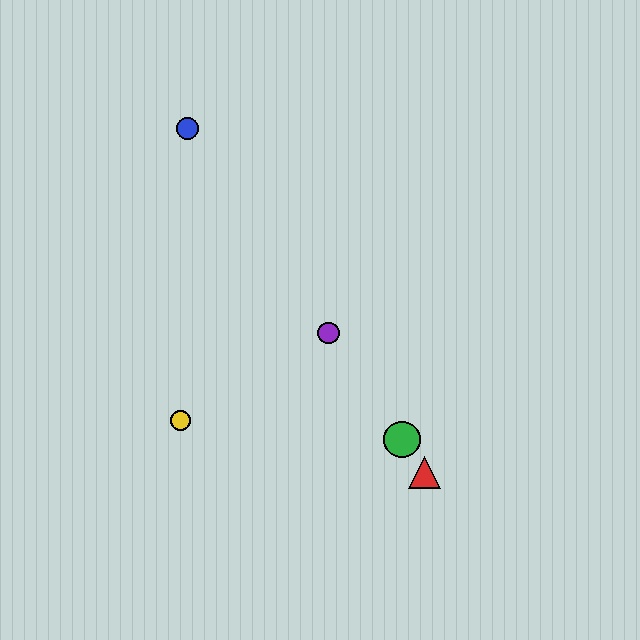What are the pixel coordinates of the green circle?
The green circle is at (402, 439).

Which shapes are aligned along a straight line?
The red triangle, the blue circle, the green circle, the purple circle are aligned along a straight line.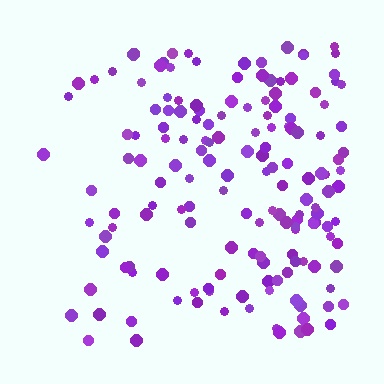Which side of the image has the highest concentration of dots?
The right.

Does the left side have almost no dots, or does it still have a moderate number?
Still a moderate number, just noticeably fewer than the right.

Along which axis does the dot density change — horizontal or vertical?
Horizontal.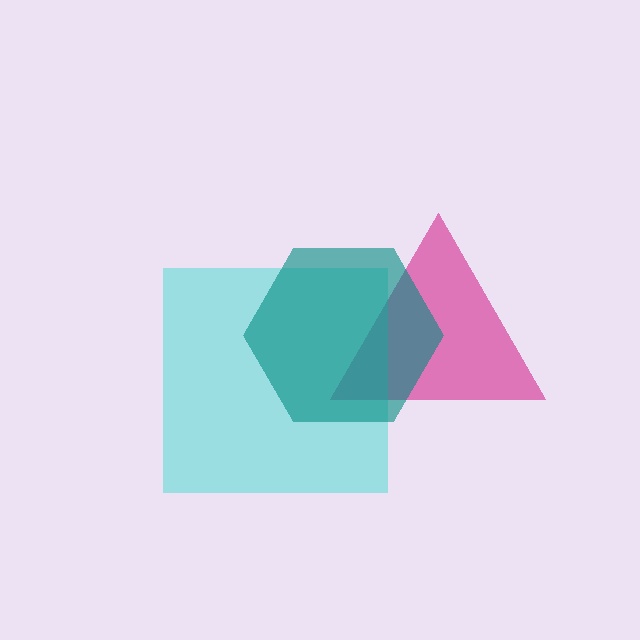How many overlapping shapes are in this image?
There are 3 overlapping shapes in the image.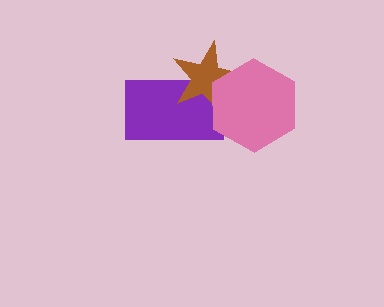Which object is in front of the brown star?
The pink hexagon is in front of the brown star.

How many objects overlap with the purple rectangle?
2 objects overlap with the purple rectangle.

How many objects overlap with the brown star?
2 objects overlap with the brown star.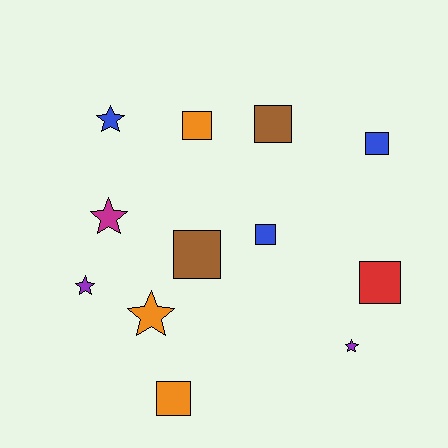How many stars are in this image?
There are 5 stars.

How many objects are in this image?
There are 12 objects.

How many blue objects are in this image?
There are 3 blue objects.